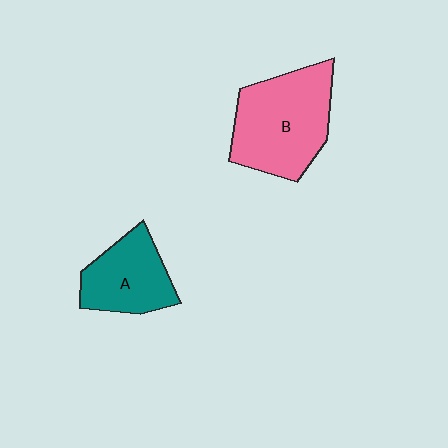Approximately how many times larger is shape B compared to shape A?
Approximately 1.5 times.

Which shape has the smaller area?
Shape A (teal).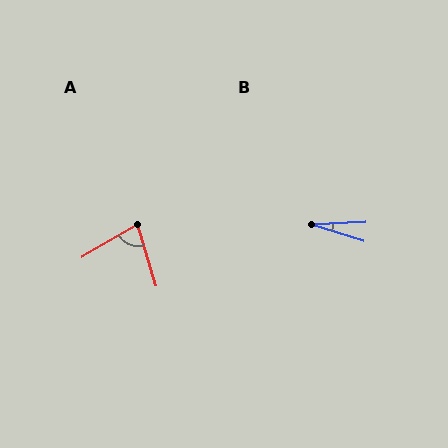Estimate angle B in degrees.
Approximately 20 degrees.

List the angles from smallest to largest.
B (20°), A (77°).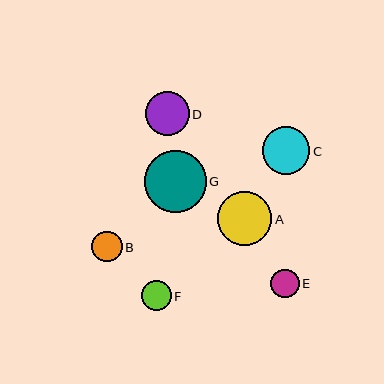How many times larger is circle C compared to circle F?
Circle C is approximately 1.6 times the size of circle F.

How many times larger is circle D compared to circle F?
Circle D is approximately 1.5 times the size of circle F.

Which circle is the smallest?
Circle E is the smallest with a size of approximately 28 pixels.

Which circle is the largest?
Circle G is the largest with a size of approximately 61 pixels.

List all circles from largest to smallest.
From largest to smallest: G, A, C, D, B, F, E.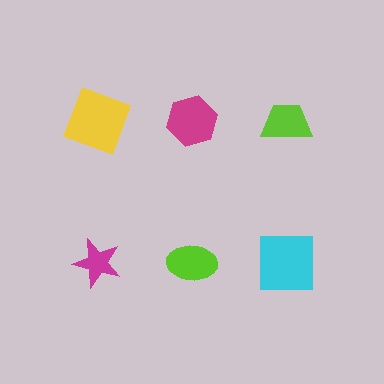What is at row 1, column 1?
A yellow square.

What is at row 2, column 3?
A cyan square.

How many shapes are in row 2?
3 shapes.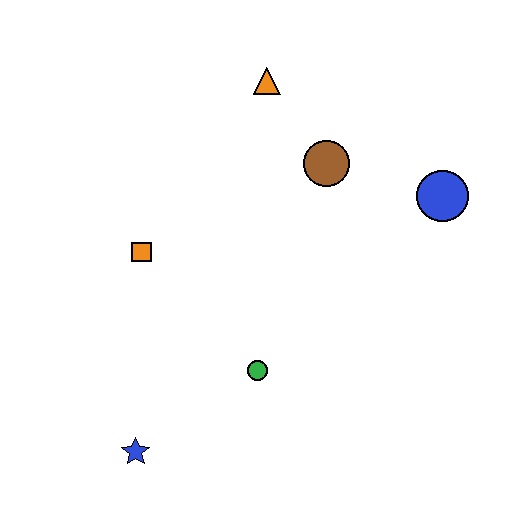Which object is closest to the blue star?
The green circle is closest to the blue star.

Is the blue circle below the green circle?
No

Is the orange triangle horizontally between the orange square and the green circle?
No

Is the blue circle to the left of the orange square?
No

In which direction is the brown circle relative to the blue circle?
The brown circle is to the left of the blue circle.